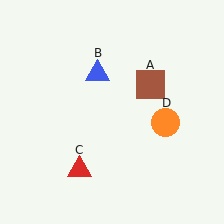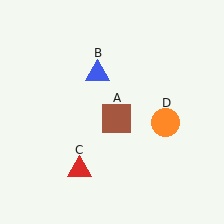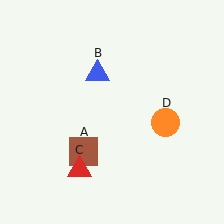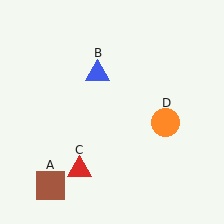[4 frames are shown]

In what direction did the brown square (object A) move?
The brown square (object A) moved down and to the left.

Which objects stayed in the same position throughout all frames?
Blue triangle (object B) and red triangle (object C) and orange circle (object D) remained stationary.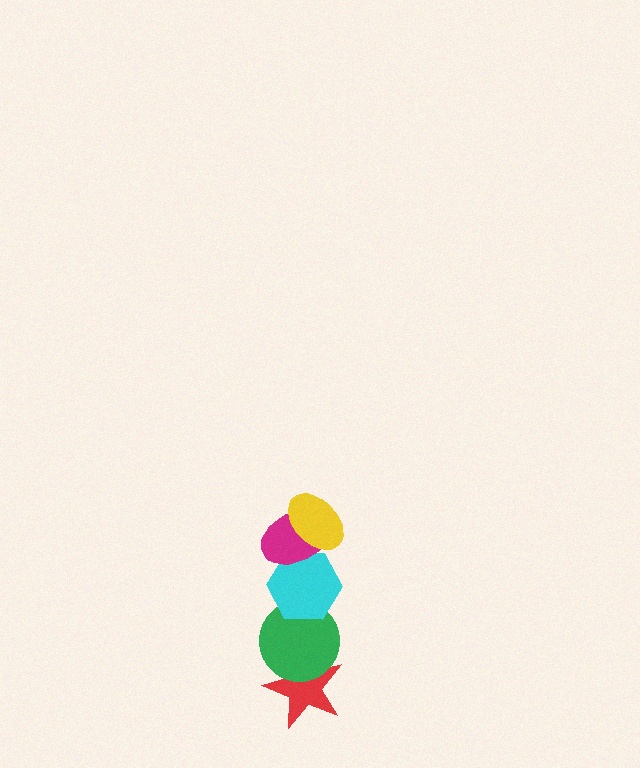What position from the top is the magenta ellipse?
The magenta ellipse is 2nd from the top.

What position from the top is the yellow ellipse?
The yellow ellipse is 1st from the top.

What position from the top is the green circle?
The green circle is 4th from the top.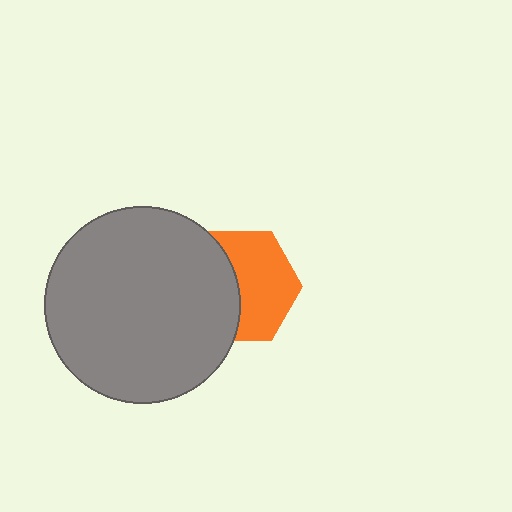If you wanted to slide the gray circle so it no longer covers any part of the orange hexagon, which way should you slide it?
Slide it left — that is the most direct way to separate the two shapes.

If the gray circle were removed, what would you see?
You would see the complete orange hexagon.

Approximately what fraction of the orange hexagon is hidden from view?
Roughly 43% of the orange hexagon is hidden behind the gray circle.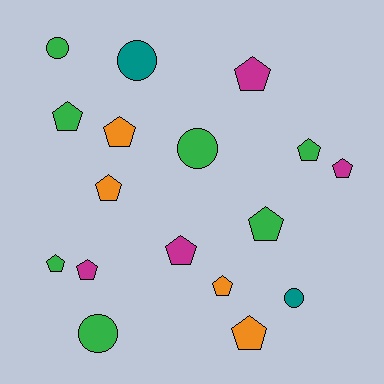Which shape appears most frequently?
Pentagon, with 12 objects.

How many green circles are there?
There are 3 green circles.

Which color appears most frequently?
Green, with 7 objects.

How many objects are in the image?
There are 17 objects.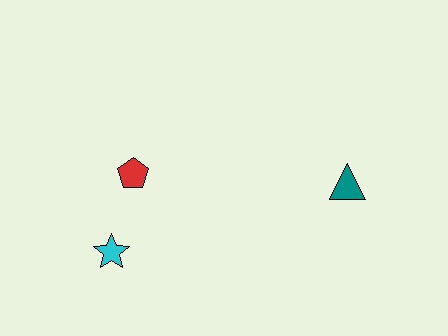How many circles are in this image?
There are no circles.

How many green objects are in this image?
There are no green objects.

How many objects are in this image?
There are 3 objects.